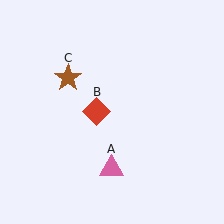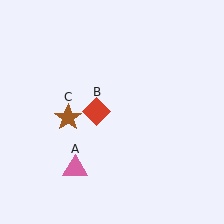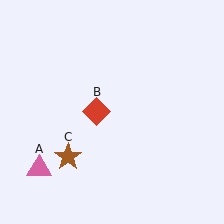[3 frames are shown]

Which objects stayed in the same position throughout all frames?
Red diamond (object B) remained stationary.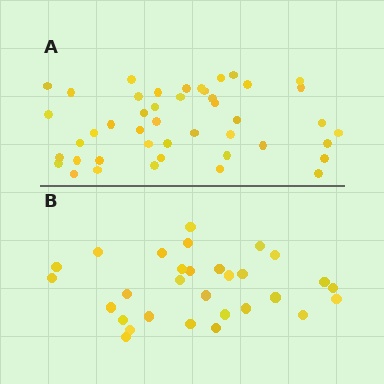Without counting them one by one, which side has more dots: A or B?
Region A (the top region) has more dots.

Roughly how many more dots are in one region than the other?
Region A has approximately 15 more dots than region B.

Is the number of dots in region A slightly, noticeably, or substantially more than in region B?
Region A has substantially more. The ratio is roughly 1.5 to 1.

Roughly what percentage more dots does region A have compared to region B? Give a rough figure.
About 50% more.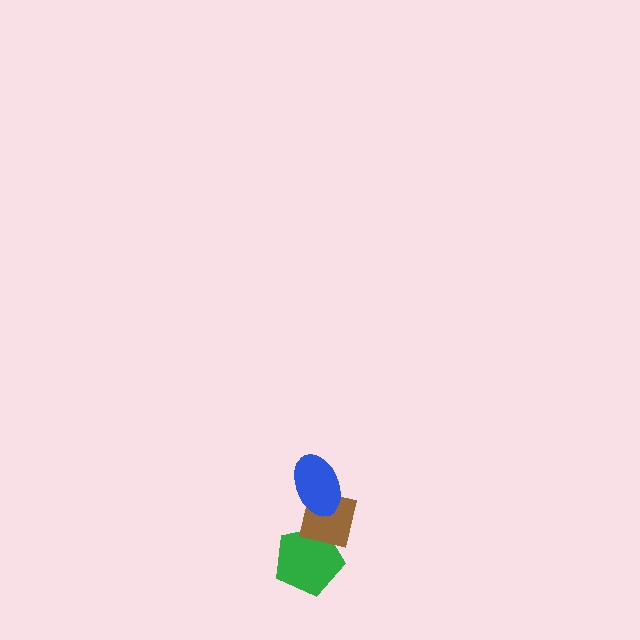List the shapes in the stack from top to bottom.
From top to bottom: the blue ellipse, the brown square, the green pentagon.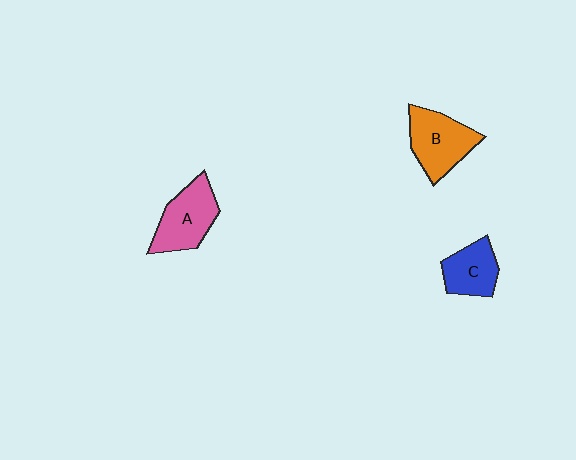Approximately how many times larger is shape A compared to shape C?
Approximately 1.3 times.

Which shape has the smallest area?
Shape C (blue).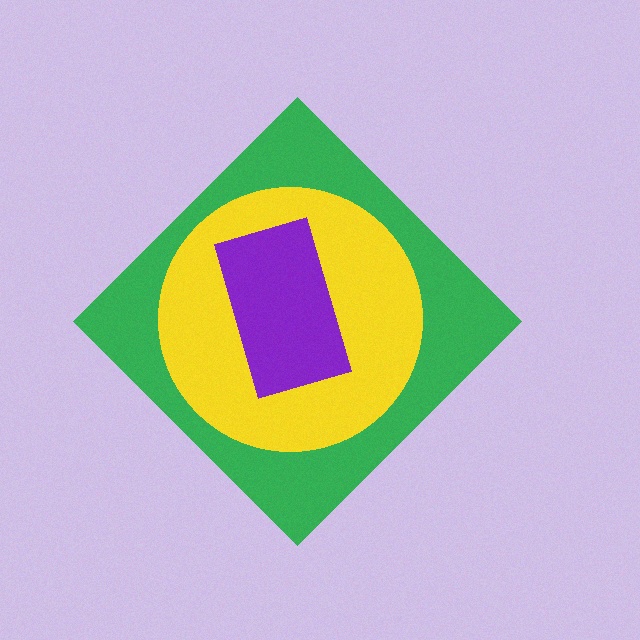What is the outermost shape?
The green diamond.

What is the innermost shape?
The purple rectangle.